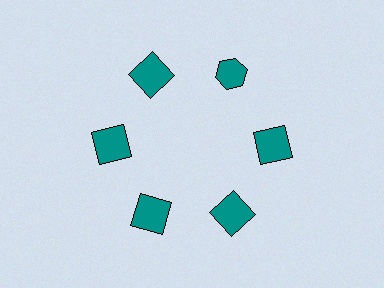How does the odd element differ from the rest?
It has a different shape: hexagon instead of square.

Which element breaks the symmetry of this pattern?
The teal hexagon at roughly the 1 o'clock position breaks the symmetry. All other shapes are teal squares.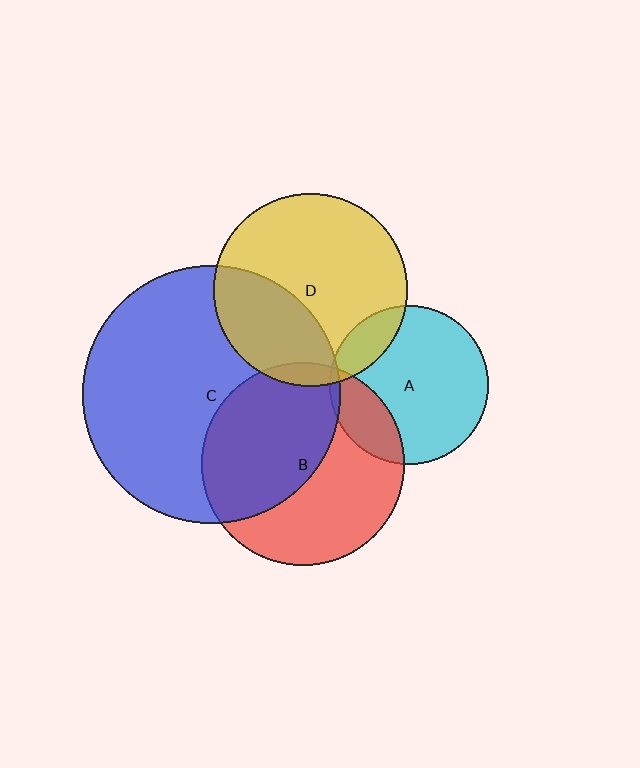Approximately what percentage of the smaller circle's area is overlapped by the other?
Approximately 35%.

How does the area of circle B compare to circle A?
Approximately 1.6 times.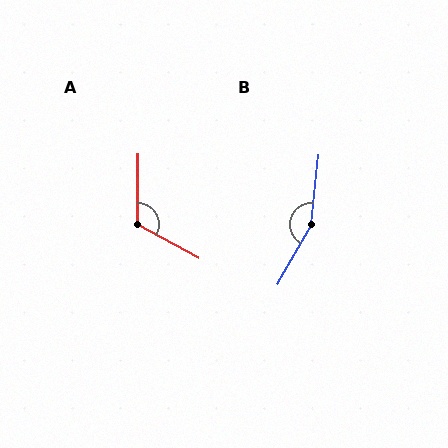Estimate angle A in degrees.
Approximately 118 degrees.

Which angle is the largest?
B, at approximately 156 degrees.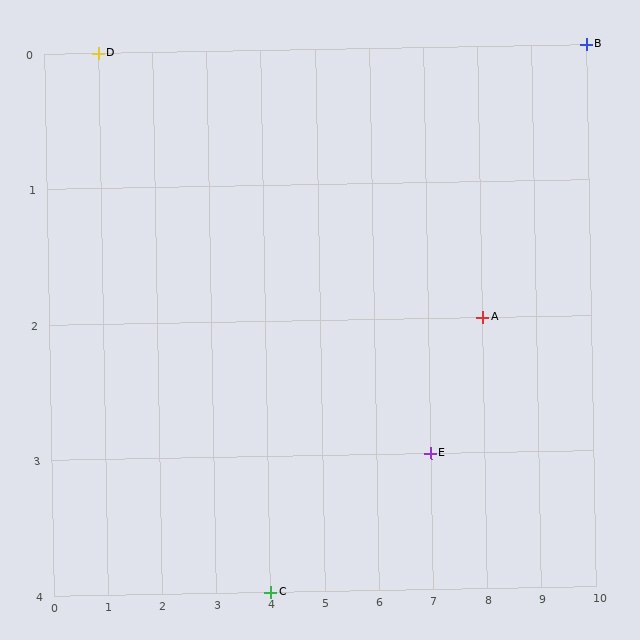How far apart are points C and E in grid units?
Points C and E are 3 columns and 1 row apart (about 3.2 grid units diagonally).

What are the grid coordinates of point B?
Point B is at grid coordinates (10, 0).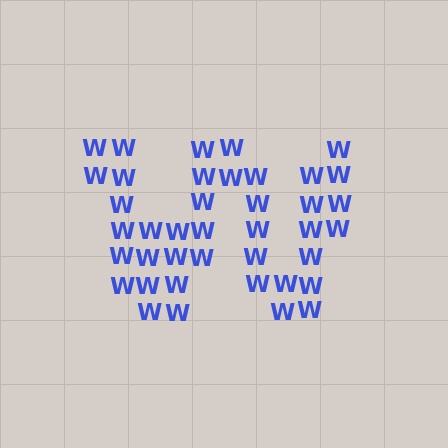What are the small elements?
The small elements are letter W's.